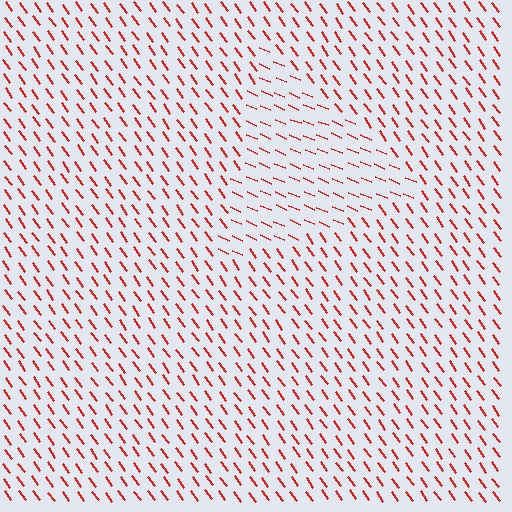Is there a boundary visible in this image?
Yes, there is a texture boundary formed by a change in line orientation.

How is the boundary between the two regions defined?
The boundary is defined purely by a change in line orientation (approximately 31 degrees difference). All lines are the same color and thickness.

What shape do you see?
I see a triangle.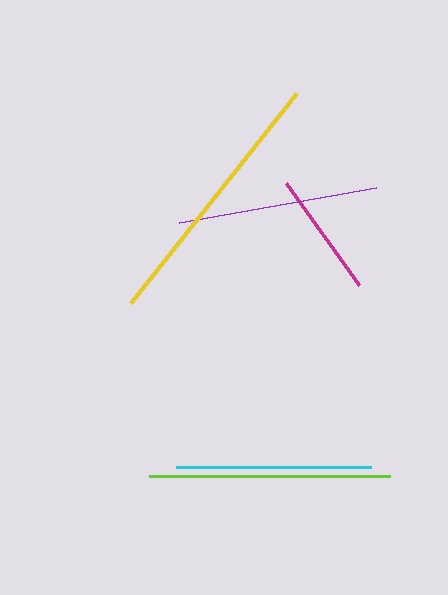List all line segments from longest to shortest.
From longest to shortest: yellow, lime, purple, cyan, magenta.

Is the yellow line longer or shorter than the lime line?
The yellow line is longer than the lime line.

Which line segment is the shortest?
The magenta line is the shortest at approximately 126 pixels.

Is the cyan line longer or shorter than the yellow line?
The yellow line is longer than the cyan line.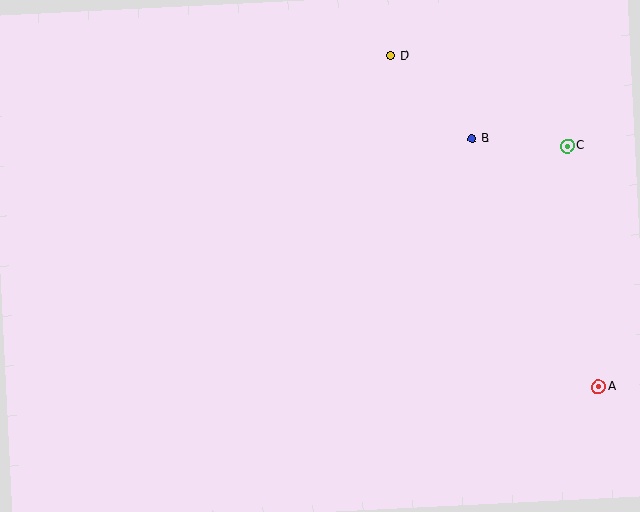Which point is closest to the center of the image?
Point B at (472, 138) is closest to the center.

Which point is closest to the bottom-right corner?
Point A is closest to the bottom-right corner.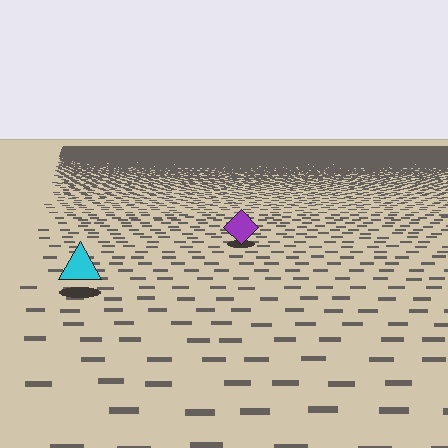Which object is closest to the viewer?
The cyan triangle is closest. The texture marks near it are larger and more spread out.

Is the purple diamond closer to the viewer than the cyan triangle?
No. The cyan triangle is closer — you can tell from the texture gradient: the ground texture is coarser near it.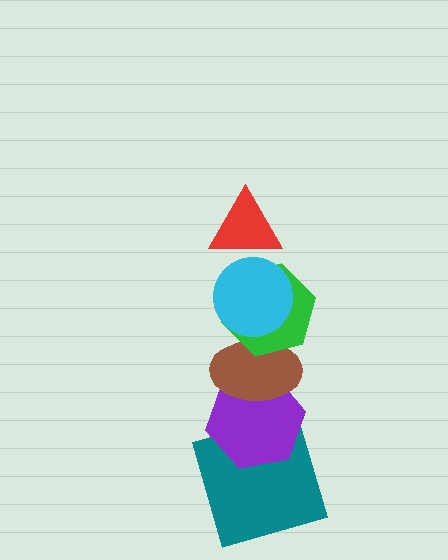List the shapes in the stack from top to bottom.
From top to bottom: the red triangle, the cyan circle, the green hexagon, the brown ellipse, the purple hexagon, the teal square.